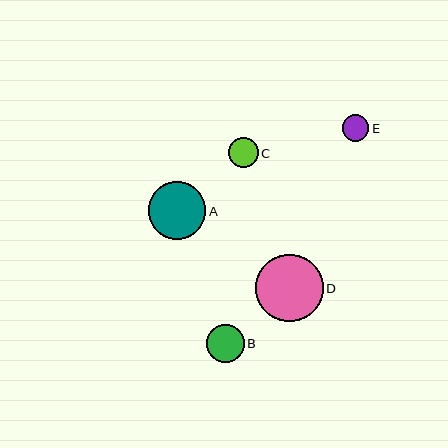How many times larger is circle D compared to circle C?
Circle D is approximately 2.3 times the size of circle C.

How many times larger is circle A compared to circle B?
Circle A is approximately 1.5 times the size of circle B.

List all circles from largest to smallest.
From largest to smallest: D, A, B, C, E.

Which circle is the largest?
Circle D is the largest with a size of approximately 67 pixels.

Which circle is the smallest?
Circle E is the smallest with a size of approximately 27 pixels.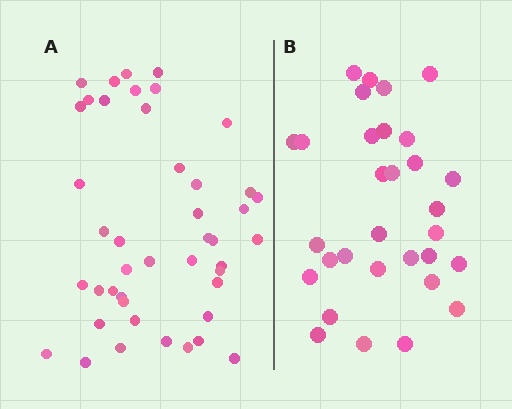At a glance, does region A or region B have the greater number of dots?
Region A (the left region) has more dots.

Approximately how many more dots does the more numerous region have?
Region A has approximately 15 more dots than region B.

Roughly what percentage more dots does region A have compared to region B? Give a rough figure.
About 40% more.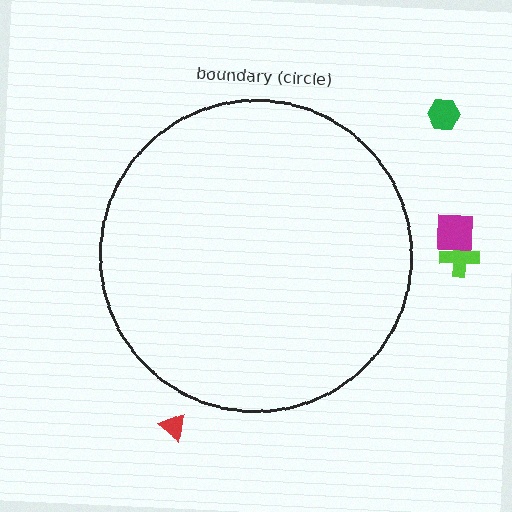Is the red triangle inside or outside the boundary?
Outside.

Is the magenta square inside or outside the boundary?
Outside.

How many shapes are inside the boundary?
0 inside, 4 outside.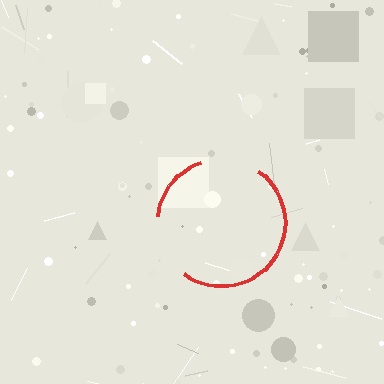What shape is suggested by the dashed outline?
The dashed outline suggests a circle.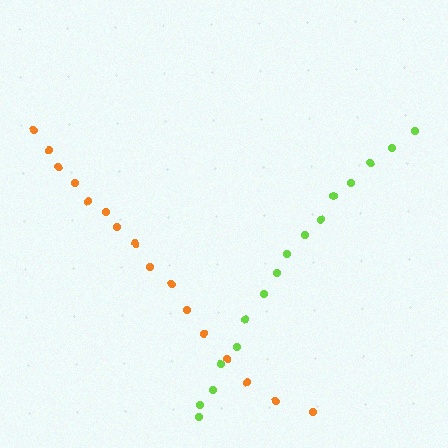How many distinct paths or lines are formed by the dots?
There are 2 distinct paths.